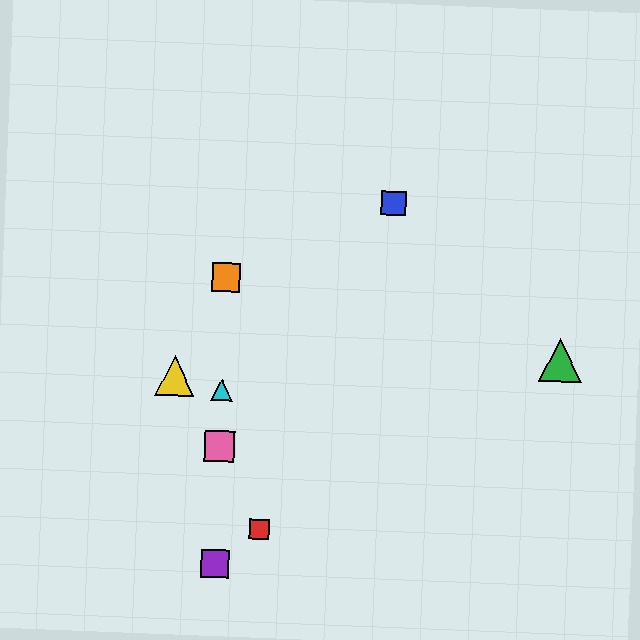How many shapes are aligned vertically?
4 shapes (the purple square, the orange square, the cyan triangle, the pink square) are aligned vertically.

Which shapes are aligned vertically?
The purple square, the orange square, the cyan triangle, the pink square are aligned vertically.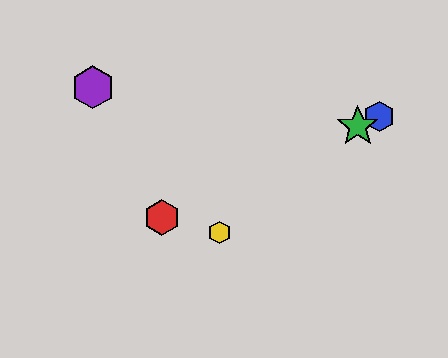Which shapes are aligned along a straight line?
The red hexagon, the blue hexagon, the green star are aligned along a straight line.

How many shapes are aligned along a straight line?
3 shapes (the red hexagon, the blue hexagon, the green star) are aligned along a straight line.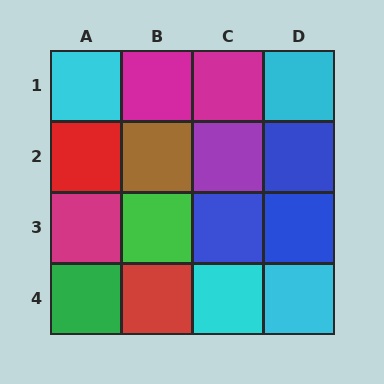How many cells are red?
2 cells are red.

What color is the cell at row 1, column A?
Cyan.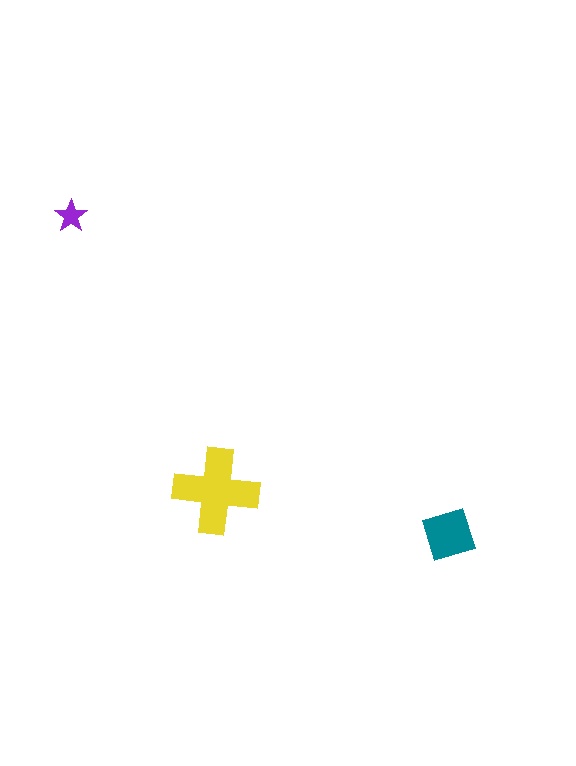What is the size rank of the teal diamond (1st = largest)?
2nd.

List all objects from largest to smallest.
The yellow cross, the teal diamond, the purple star.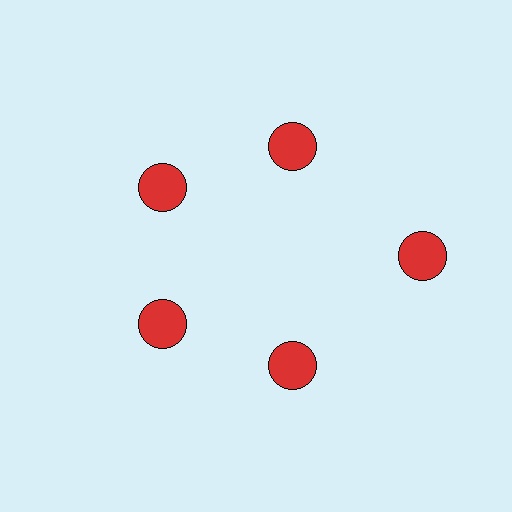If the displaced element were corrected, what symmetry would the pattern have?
It would have 5-fold rotational symmetry — the pattern would map onto itself every 72 degrees.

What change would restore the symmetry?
The symmetry would be restored by moving it inward, back onto the ring so that all 5 circles sit at equal angles and equal distance from the center.